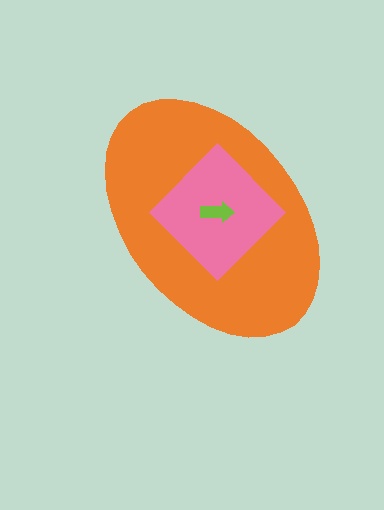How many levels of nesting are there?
3.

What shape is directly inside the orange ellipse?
The pink diamond.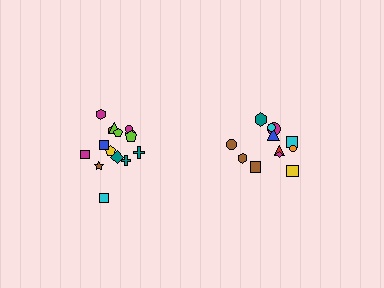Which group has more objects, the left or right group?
The left group.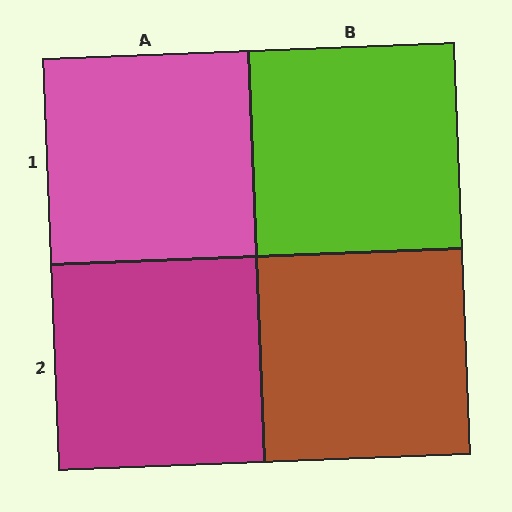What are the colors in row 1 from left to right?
Pink, lime.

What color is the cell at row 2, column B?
Brown.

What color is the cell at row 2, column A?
Magenta.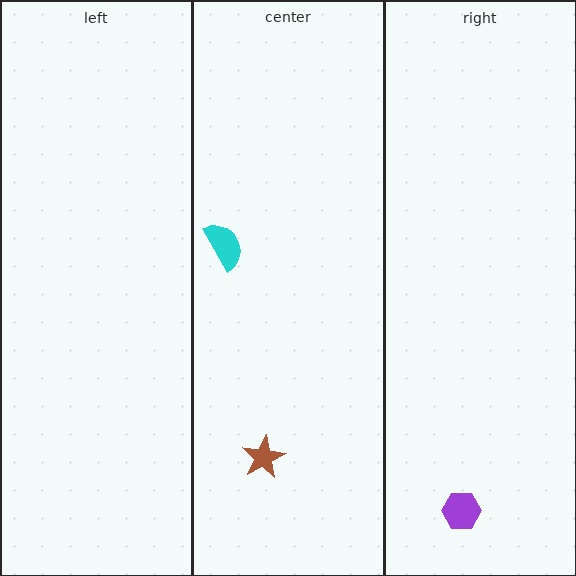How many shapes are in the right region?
1.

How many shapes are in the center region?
2.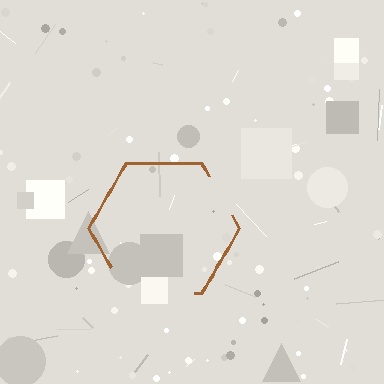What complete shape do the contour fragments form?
The contour fragments form a hexagon.